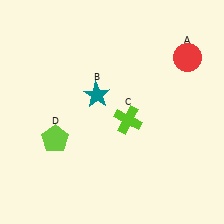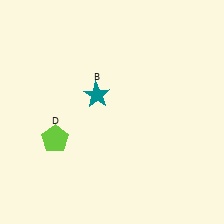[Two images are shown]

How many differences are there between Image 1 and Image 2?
There are 2 differences between the two images.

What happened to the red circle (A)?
The red circle (A) was removed in Image 2. It was in the top-right area of Image 1.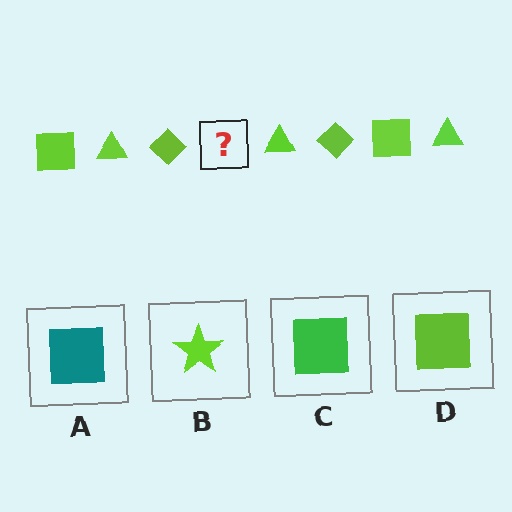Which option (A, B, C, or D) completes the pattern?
D.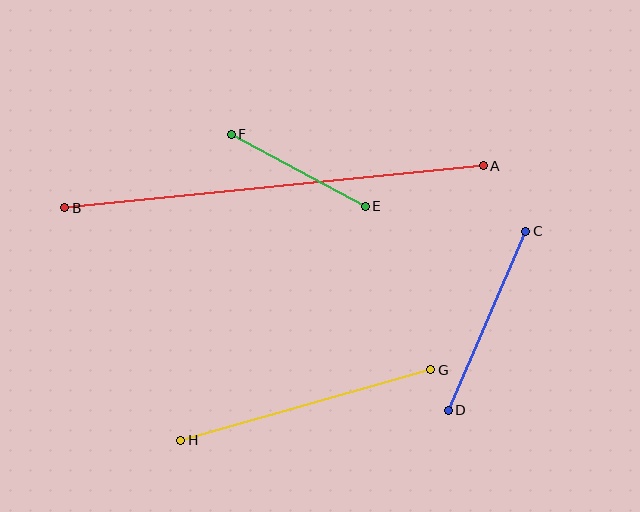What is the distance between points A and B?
The distance is approximately 421 pixels.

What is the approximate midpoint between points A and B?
The midpoint is at approximately (274, 187) pixels.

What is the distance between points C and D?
The distance is approximately 195 pixels.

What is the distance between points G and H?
The distance is approximately 260 pixels.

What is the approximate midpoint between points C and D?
The midpoint is at approximately (487, 321) pixels.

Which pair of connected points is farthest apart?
Points A and B are farthest apart.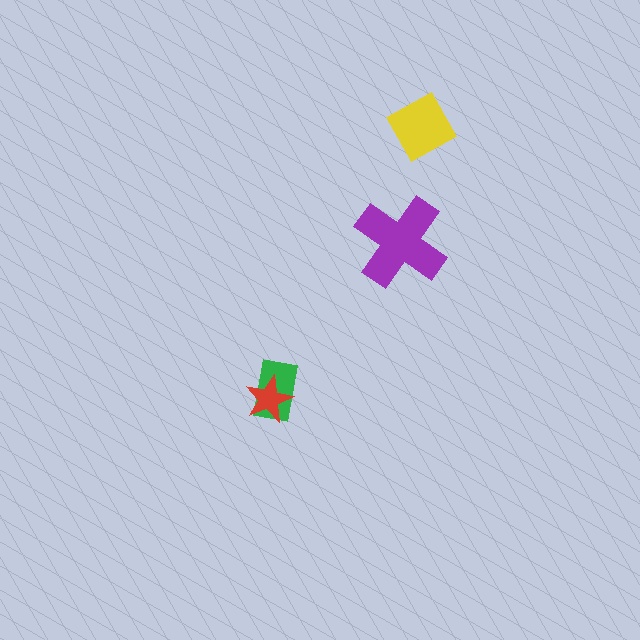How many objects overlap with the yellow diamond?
0 objects overlap with the yellow diamond.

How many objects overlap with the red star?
1 object overlaps with the red star.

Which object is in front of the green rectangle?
The red star is in front of the green rectangle.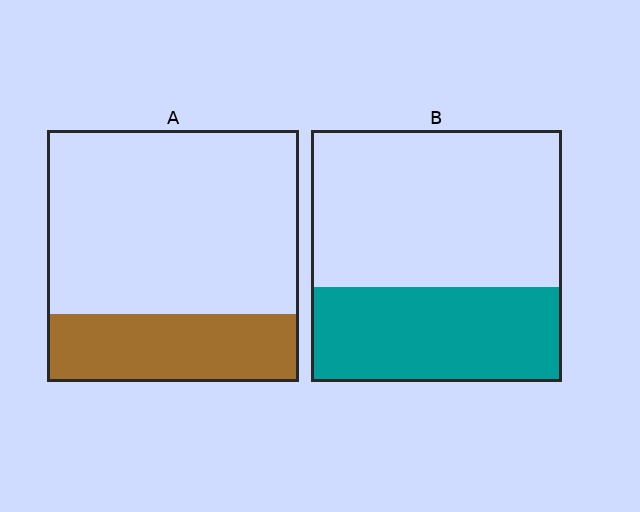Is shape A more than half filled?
No.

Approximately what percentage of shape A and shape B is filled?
A is approximately 25% and B is approximately 40%.